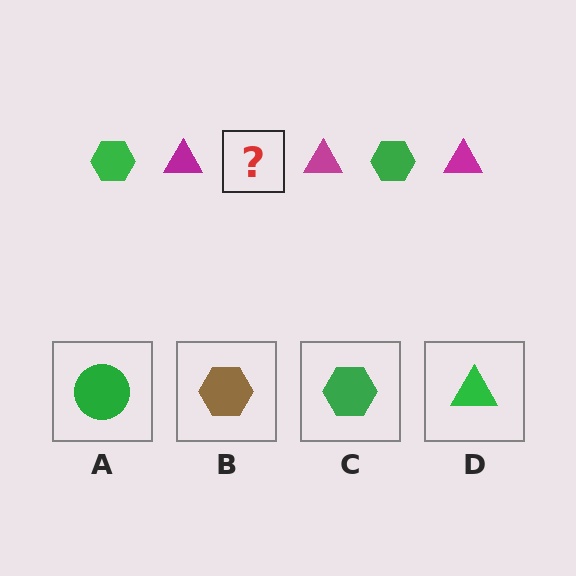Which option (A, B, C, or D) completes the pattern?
C.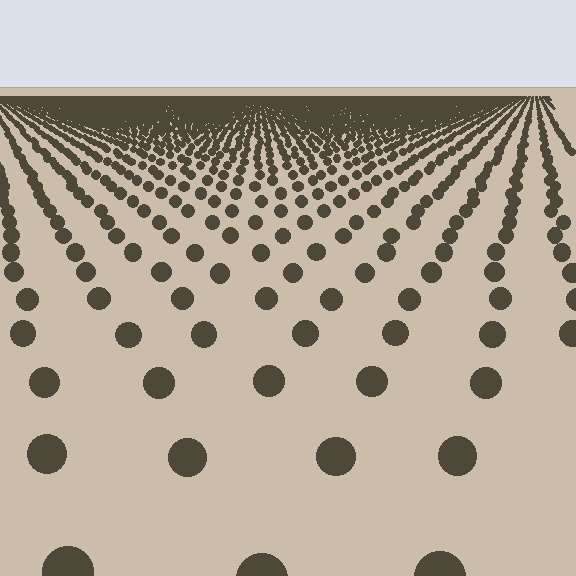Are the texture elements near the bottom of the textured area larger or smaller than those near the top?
Larger. Near the bottom, elements are closer to the viewer and appear at a bigger on-screen size.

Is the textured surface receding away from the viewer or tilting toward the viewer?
The surface is receding away from the viewer. Texture elements get smaller and denser toward the top.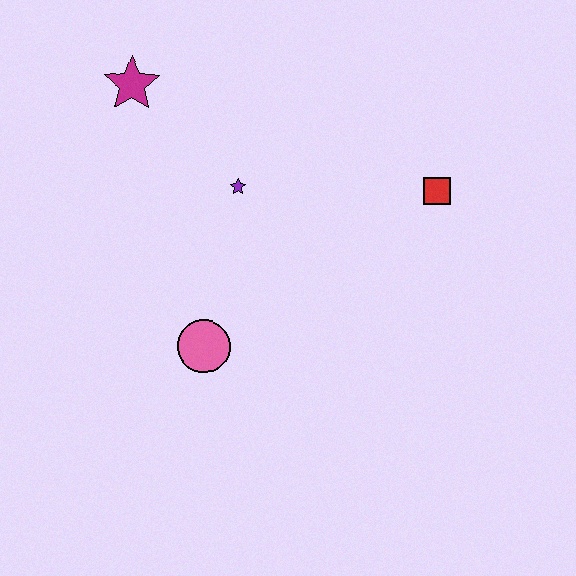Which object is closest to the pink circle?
The purple star is closest to the pink circle.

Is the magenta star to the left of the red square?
Yes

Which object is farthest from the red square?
The magenta star is farthest from the red square.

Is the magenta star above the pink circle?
Yes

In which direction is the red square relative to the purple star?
The red square is to the right of the purple star.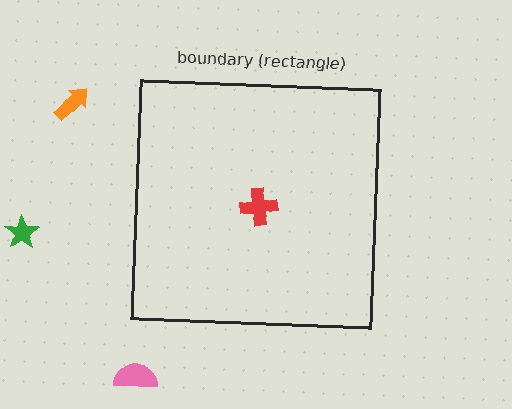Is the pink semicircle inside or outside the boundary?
Outside.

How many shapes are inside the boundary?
1 inside, 3 outside.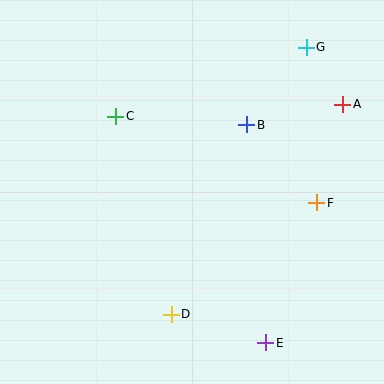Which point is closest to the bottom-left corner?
Point D is closest to the bottom-left corner.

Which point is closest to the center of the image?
Point B at (247, 125) is closest to the center.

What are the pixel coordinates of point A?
Point A is at (343, 104).